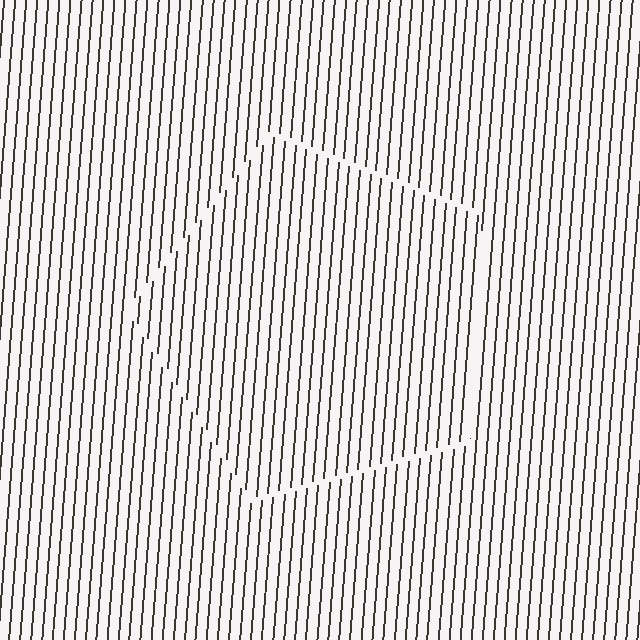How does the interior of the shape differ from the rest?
The interior of the shape contains the same grating, shifted by half a period — the contour is defined by the phase discontinuity where line-ends from the inner and outer gratings abut.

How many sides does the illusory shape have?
5 sides — the line-ends trace a pentagon.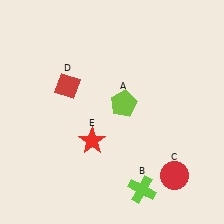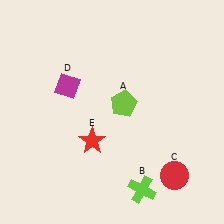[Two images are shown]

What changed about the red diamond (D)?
In Image 1, D is red. In Image 2, it changed to magenta.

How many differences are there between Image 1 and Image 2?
There is 1 difference between the two images.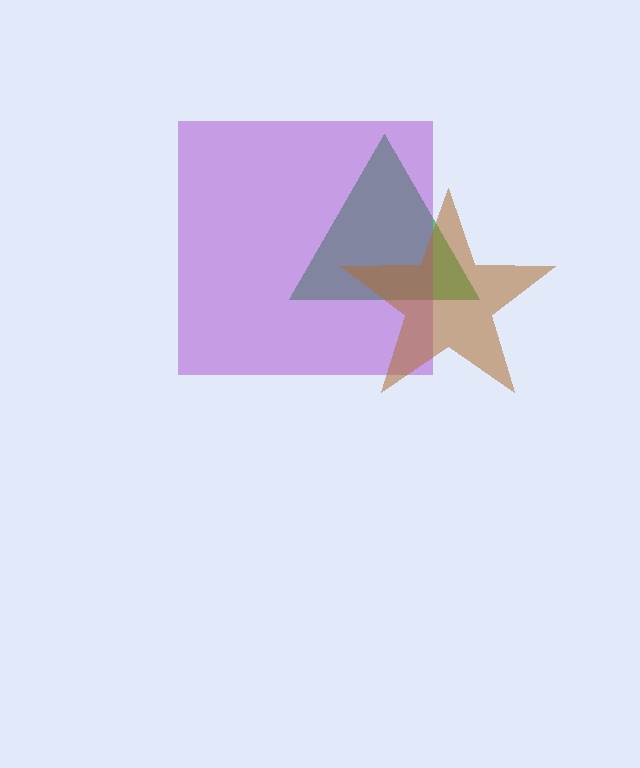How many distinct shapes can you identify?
There are 3 distinct shapes: a green triangle, a purple square, a brown star.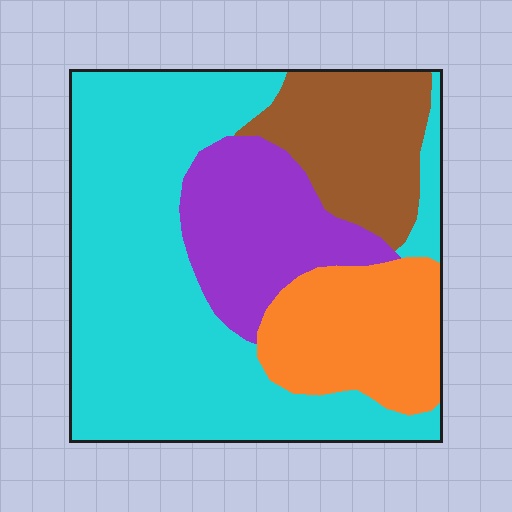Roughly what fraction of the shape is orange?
Orange covers 17% of the shape.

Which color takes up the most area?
Cyan, at roughly 50%.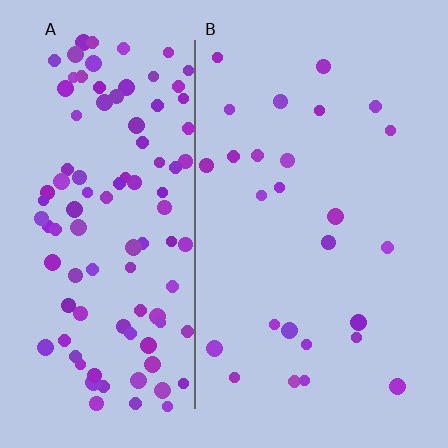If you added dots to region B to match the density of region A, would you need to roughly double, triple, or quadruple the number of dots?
Approximately quadruple.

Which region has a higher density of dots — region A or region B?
A (the left).